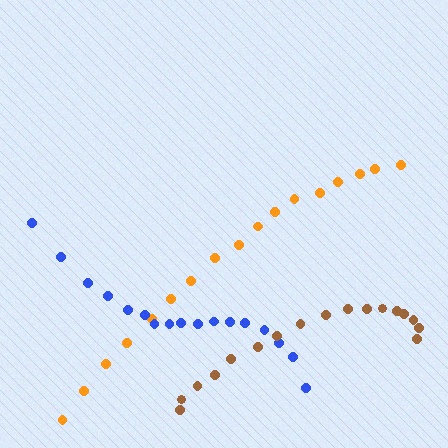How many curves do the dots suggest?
There are 3 distinct paths.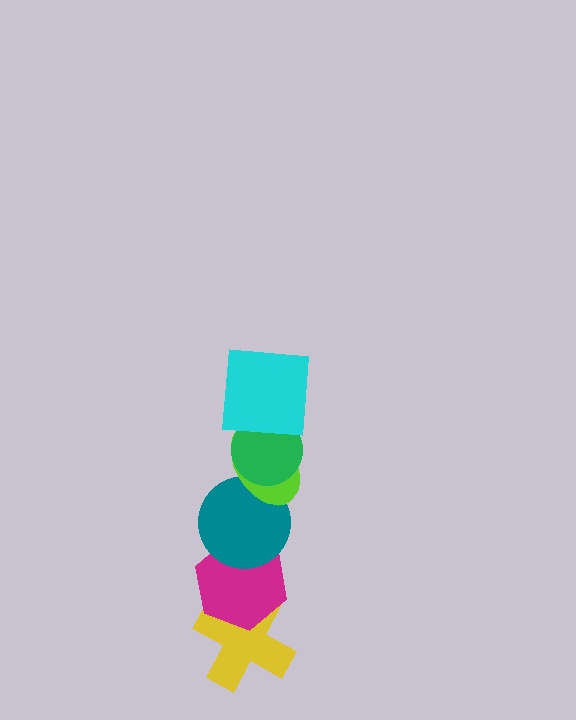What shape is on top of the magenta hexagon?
The teal circle is on top of the magenta hexagon.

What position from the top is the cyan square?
The cyan square is 1st from the top.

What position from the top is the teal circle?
The teal circle is 4th from the top.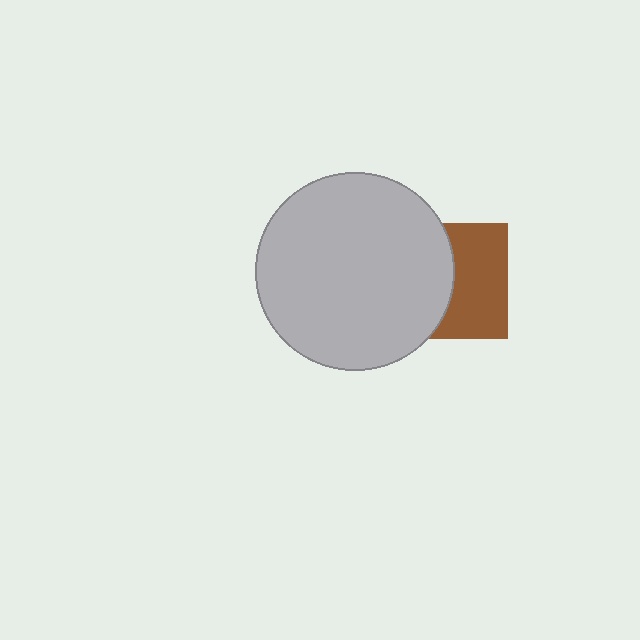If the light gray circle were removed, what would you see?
You would see the complete brown square.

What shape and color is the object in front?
The object in front is a light gray circle.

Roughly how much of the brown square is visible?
About half of it is visible (roughly 51%).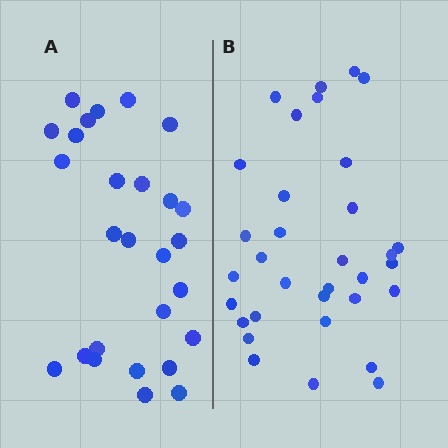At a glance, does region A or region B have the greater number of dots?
Region B (the right region) has more dots.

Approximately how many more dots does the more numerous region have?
Region B has about 6 more dots than region A.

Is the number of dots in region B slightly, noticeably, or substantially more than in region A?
Region B has only slightly more — the two regions are fairly close. The ratio is roughly 1.2 to 1.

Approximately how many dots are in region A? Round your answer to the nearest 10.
About 30 dots. (The exact count is 27, which rounds to 30.)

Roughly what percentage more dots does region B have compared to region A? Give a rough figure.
About 20% more.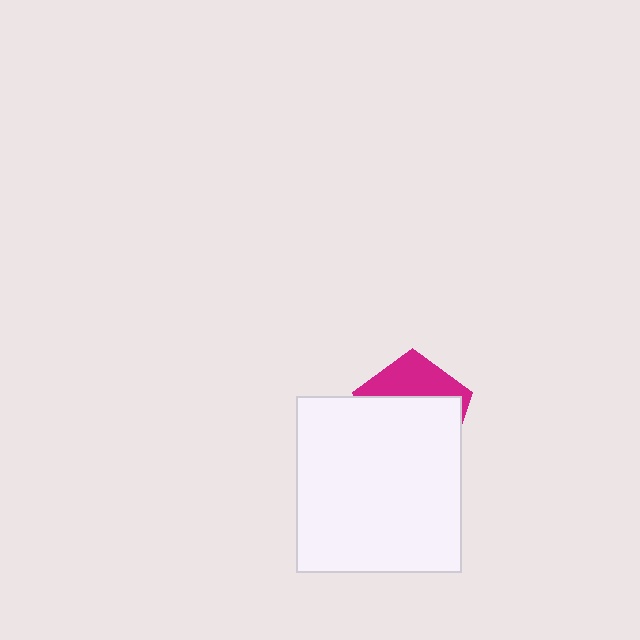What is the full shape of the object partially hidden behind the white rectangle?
The partially hidden object is a magenta pentagon.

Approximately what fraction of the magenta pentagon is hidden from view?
Roughly 67% of the magenta pentagon is hidden behind the white rectangle.